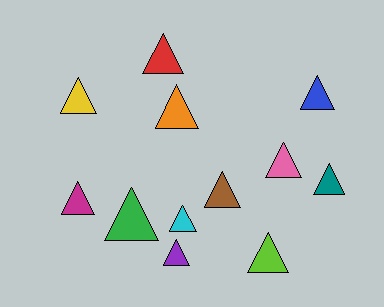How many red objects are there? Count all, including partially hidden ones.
There is 1 red object.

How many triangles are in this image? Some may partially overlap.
There are 12 triangles.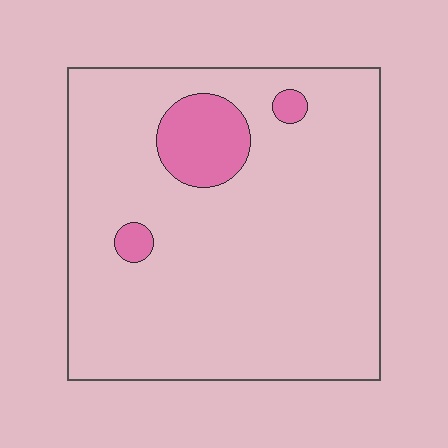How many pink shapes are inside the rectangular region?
3.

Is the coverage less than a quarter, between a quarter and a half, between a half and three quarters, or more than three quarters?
Less than a quarter.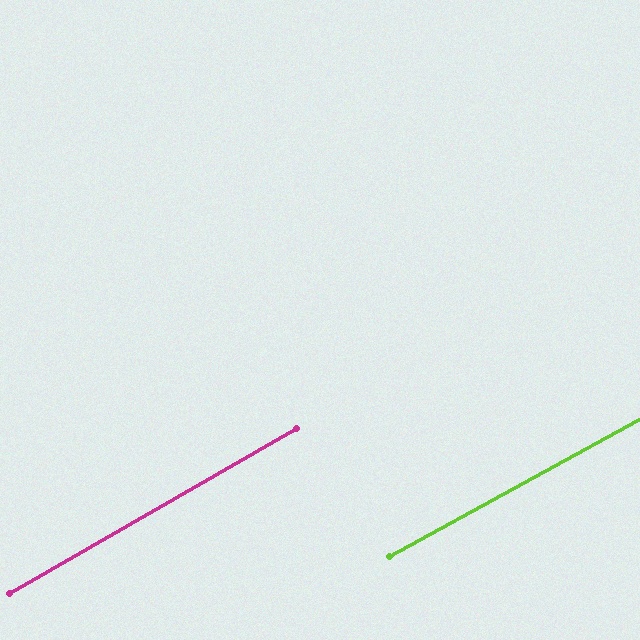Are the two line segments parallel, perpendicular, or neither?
Parallel — their directions differ by only 1.0°.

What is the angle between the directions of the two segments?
Approximately 1 degree.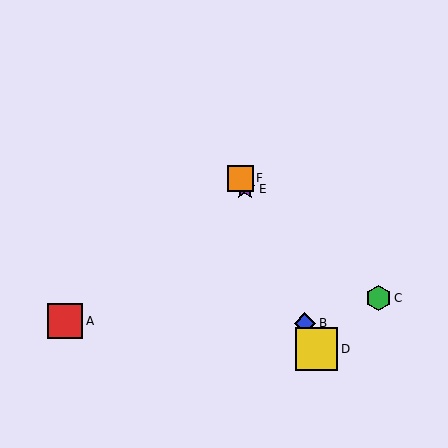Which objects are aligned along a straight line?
Objects B, D, E, F are aligned along a straight line.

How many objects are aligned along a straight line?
4 objects (B, D, E, F) are aligned along a straight line.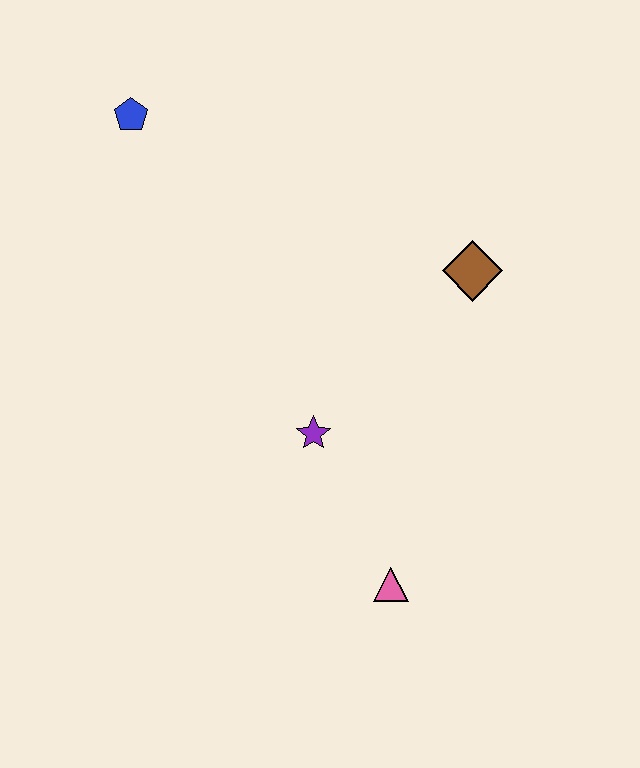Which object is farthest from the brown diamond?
The blue pentagon is farthest from the brown diamond.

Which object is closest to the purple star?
The pink triangle is closest to the purple star.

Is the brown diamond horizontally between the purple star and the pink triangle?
No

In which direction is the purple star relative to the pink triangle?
The purple star is above the pink triangle.